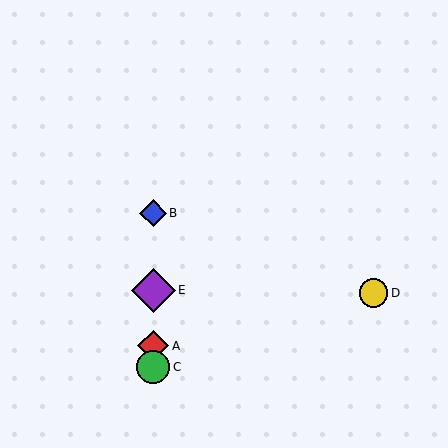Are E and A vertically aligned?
Yes, both are at x≈153.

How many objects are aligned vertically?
4 objects (A, B, C, E) are aligned vertically.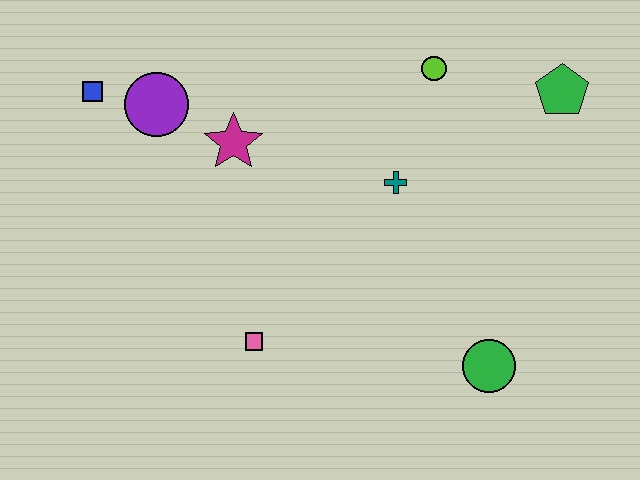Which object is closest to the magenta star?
The purple circle is closest to the magenta star.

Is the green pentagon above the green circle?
Yes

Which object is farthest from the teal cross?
The blue square is farthest from the teal cross.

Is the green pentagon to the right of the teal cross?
Yes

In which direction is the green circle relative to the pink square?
The green circle is to the right of the pink square.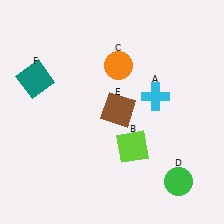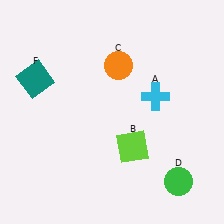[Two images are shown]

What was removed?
The brown square (E) was removed in Image 2.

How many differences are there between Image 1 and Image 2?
There is 1 difference between the two images.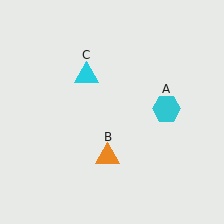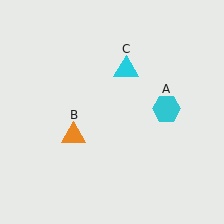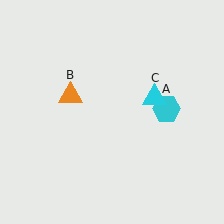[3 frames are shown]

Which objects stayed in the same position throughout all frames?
Cyan hexagon (object A) remained stationary.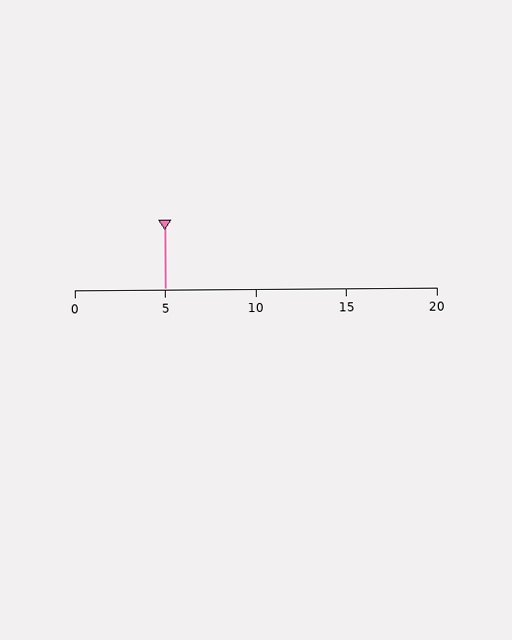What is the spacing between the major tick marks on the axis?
The major ticks are spaced 5 apart.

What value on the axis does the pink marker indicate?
The marker indicates approximately 5.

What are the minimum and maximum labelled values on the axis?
The axis runs from 0 to 20.